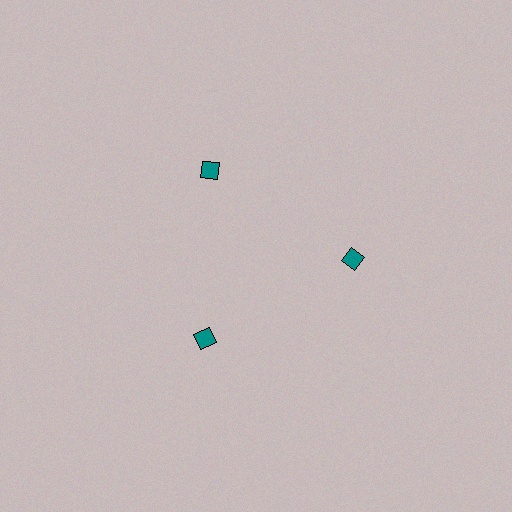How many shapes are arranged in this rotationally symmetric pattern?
There are 3 shapes, arranged in 3 groups of 1.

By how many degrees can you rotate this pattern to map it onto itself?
The pattern maps onto itself every 120 degrees of rotation.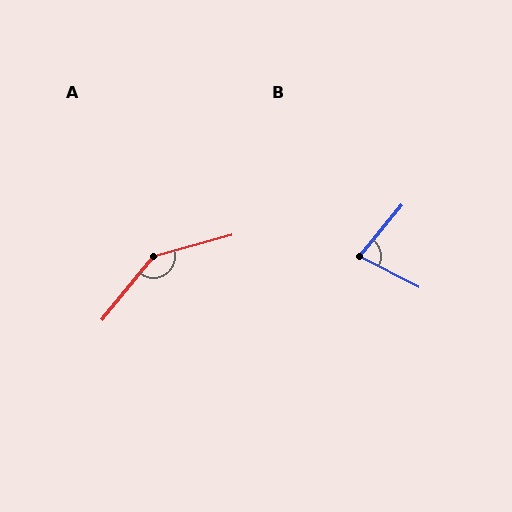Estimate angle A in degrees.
Approximately 144 degrees.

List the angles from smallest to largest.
B (78°), A (144°).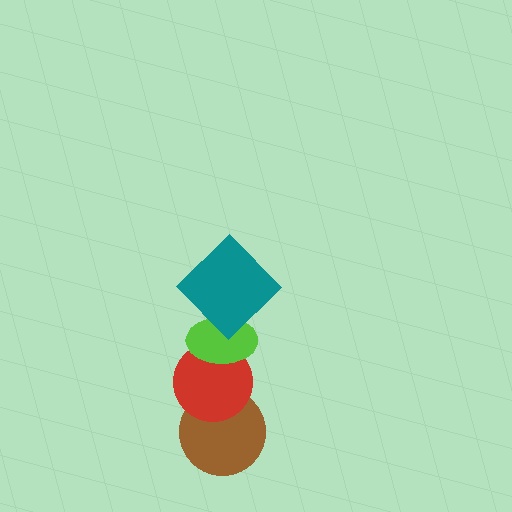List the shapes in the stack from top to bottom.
From top to bottom: the teal diamond, the lime ellipse, the red circle, the brown circle.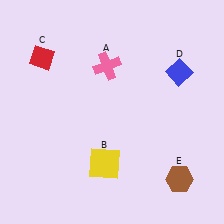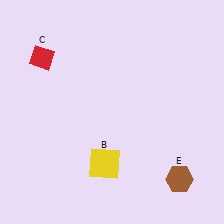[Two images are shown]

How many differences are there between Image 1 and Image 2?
There are 2 differences between the two images.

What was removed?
The pink cross (A), the blue diamond (D) were removed in Image 2.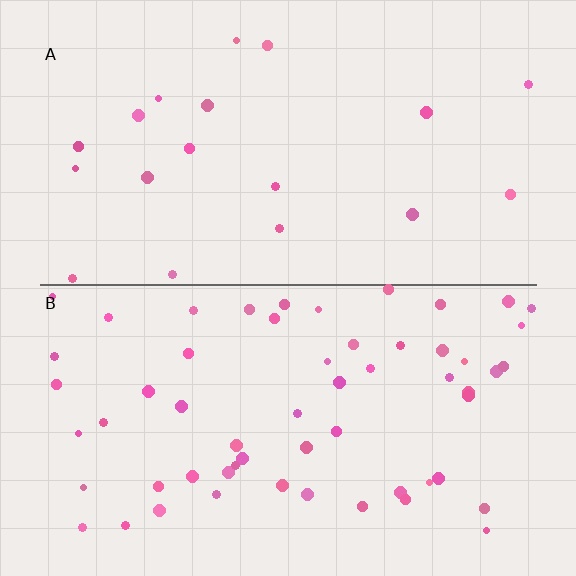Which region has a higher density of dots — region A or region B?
B (the bottom).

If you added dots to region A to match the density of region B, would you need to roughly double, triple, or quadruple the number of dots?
Approximately triple.